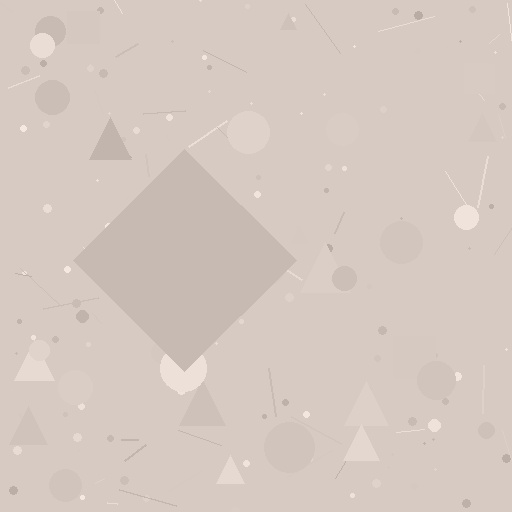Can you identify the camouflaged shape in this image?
The camouflaged shape is a diamond.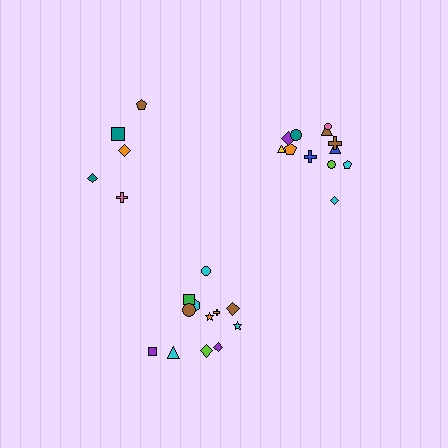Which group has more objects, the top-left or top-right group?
The top-right group.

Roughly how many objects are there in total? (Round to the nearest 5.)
Roughly 30 objects in total.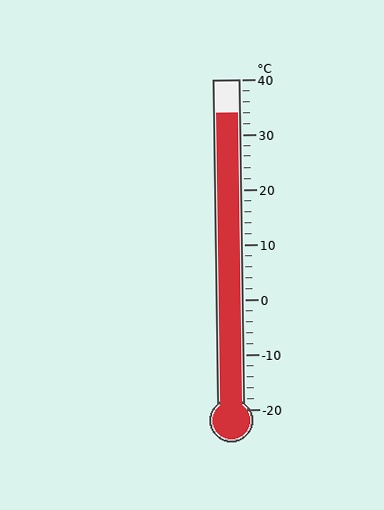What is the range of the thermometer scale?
The thermometer scale ranges from -20°C to 40°C.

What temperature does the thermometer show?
The thermometer shows approximately 34°C.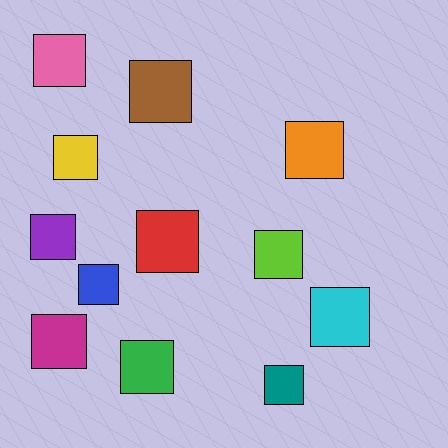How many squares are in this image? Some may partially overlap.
There are 12 squares.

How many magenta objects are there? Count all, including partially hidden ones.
There is 1 magenta object.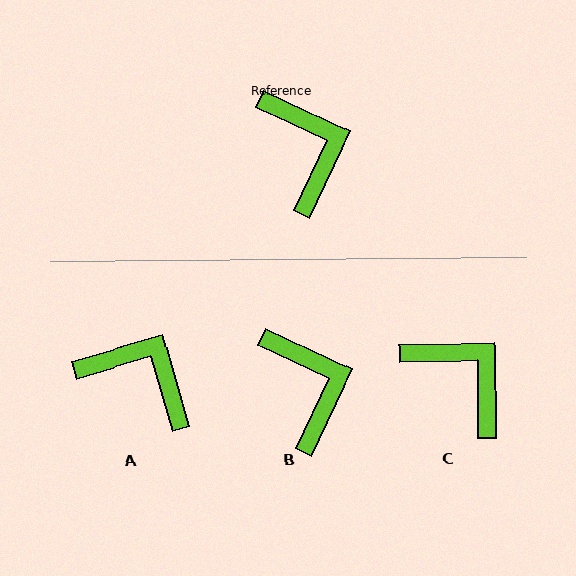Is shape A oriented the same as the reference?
No, it is off by about 41 degrees.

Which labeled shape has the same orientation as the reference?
B.